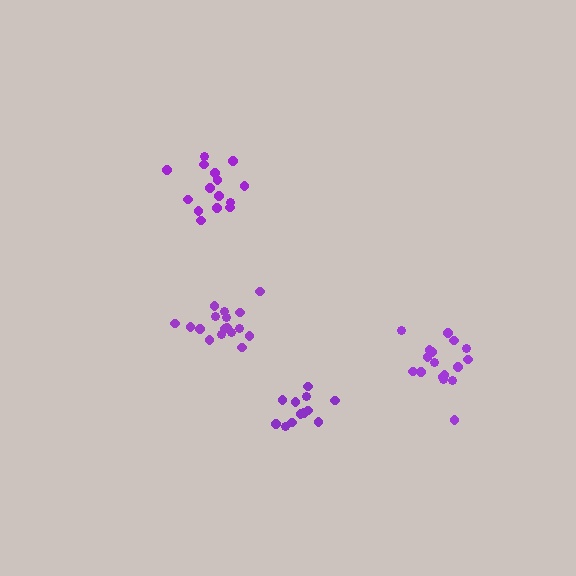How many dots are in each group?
Group 1: 12 dots, Group 2: 17 dots, Group 3: 15 dots, Group 4: 17 dots (61 total).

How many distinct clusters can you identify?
There are 4 distinct clusters.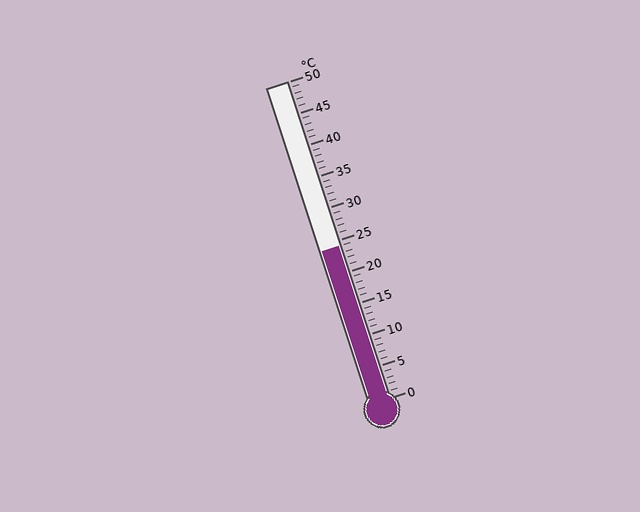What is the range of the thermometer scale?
The thermometer scale ranges from 0°C to 50°C.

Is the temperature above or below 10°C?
The temperature is above 10°C.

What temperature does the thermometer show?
The thermometer shows approximately 24°C.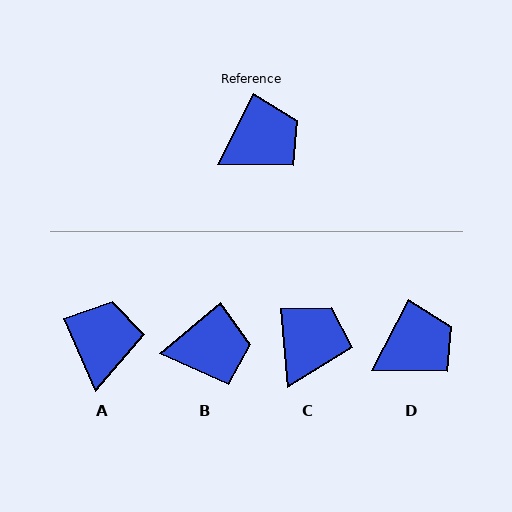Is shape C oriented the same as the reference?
No, it is off by about 33 degrees.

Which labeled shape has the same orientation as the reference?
D.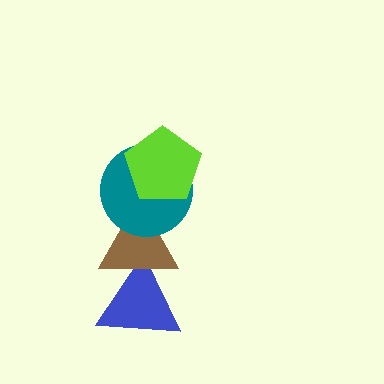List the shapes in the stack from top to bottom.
From top to bottom: the lime pentagon, the teal circle, the brown triangle, the blue triangle.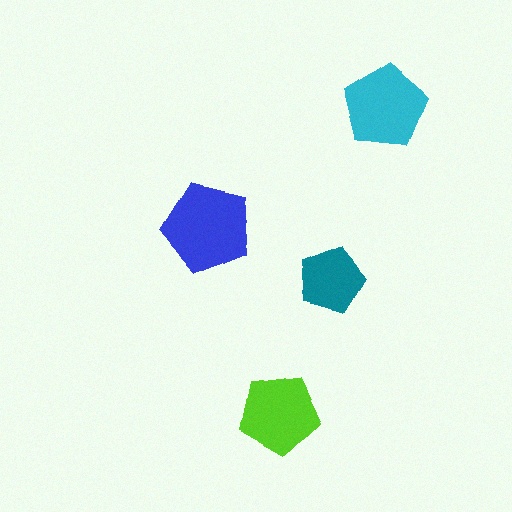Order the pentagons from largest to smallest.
the blue one, the cyan one, the lime one, the teal one.